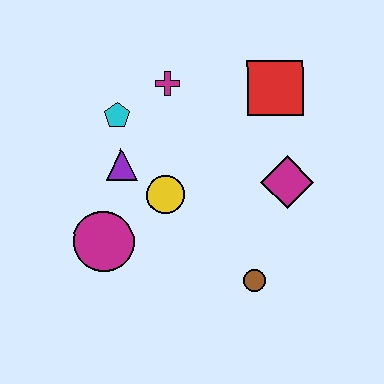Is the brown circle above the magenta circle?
No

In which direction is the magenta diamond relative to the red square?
The magenta diamond is below the red square.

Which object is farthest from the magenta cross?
The brown circle is farthest from the magenta cross.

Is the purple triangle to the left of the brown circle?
Yes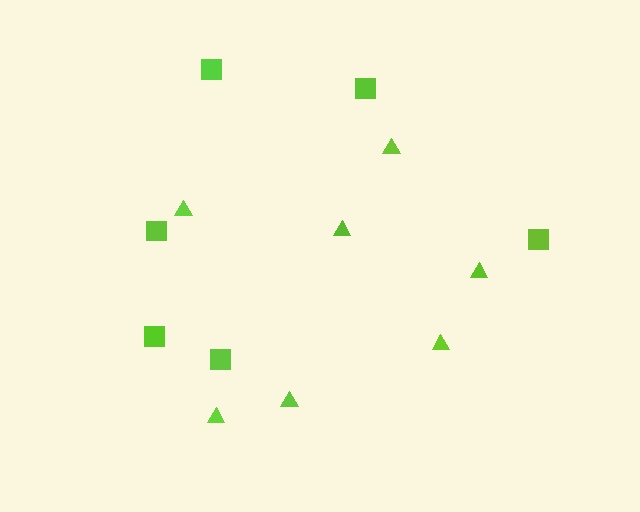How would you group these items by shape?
There are 2 groups: one group of squares (6) and one group of triangles (7).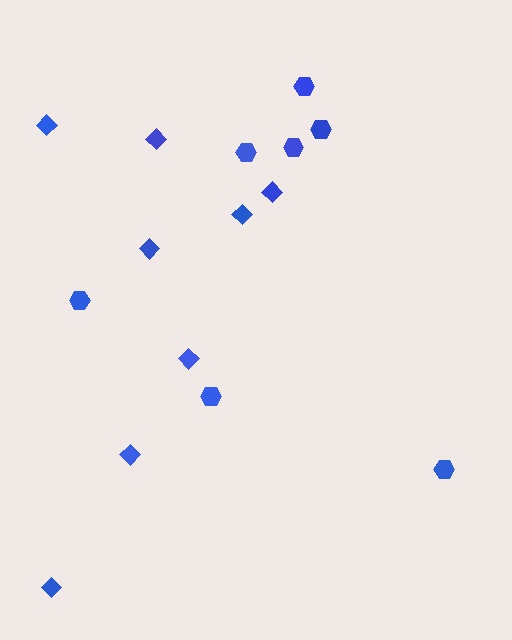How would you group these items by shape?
There are 2 groups: one group of hexagons (7) and one group of diamonds (8).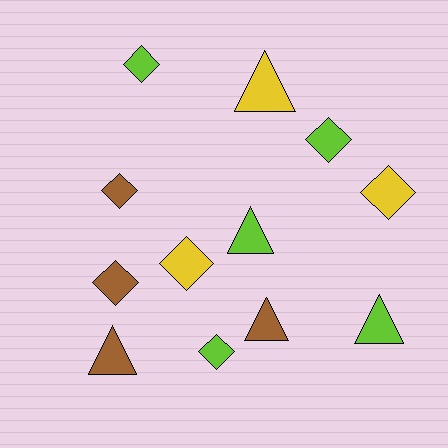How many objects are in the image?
There are 12 objects.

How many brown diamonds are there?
There are 2 brown diamonds.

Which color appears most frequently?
Lime, with 5 objects.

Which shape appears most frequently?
Diamond, with 7 objects.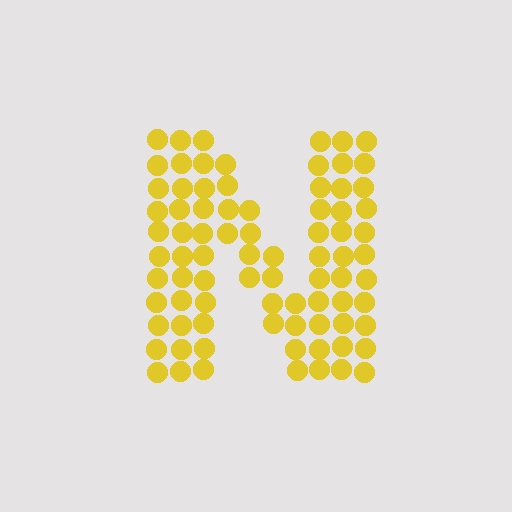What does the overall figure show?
The overall figure shows the letter N.